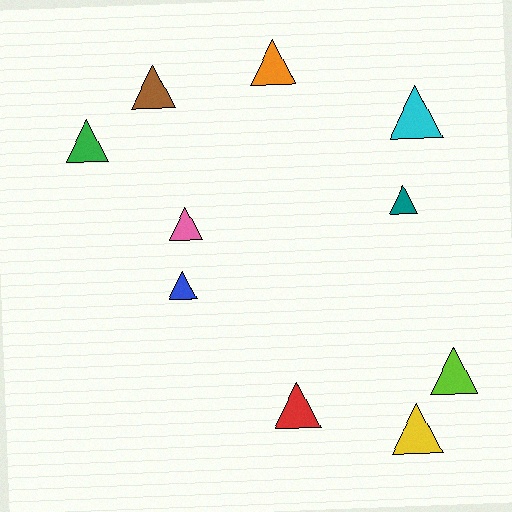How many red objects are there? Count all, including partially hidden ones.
There is 1 red object.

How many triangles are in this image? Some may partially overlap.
There are 10 triangles.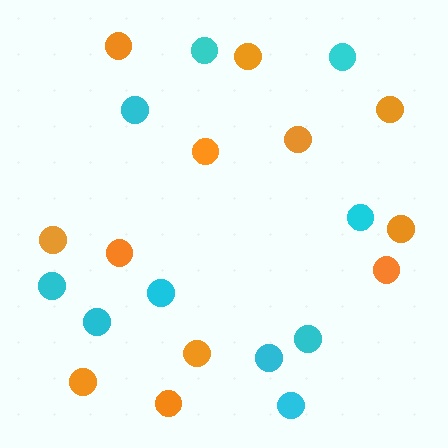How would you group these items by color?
There are 2 groups: one group of orange circles (12) and one group of cyan circles (10).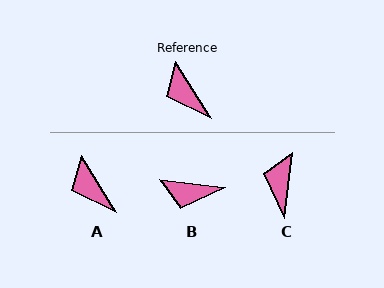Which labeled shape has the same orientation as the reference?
A.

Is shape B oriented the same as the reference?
No, it is off by about 51 degrees.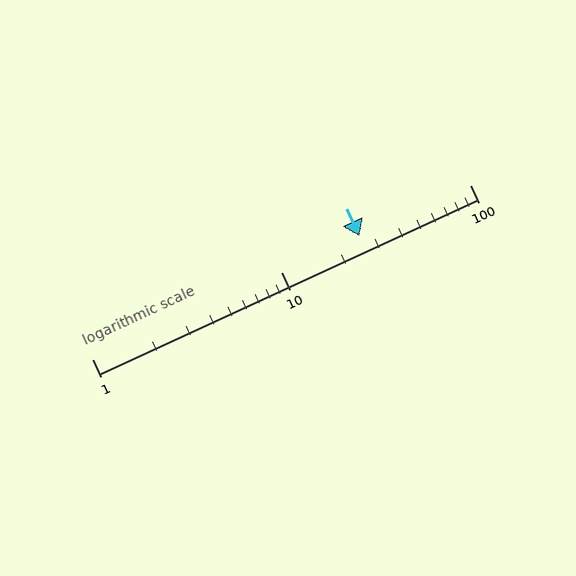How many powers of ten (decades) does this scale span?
The scale spans 2 decades, from 1 to 100.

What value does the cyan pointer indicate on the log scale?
The pointer indicates approximately 26.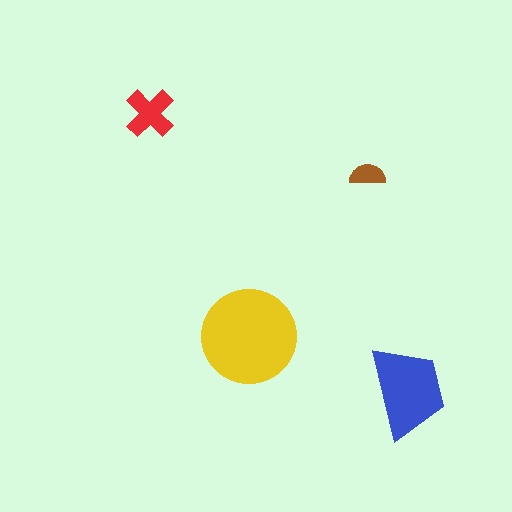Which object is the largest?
The yellow circle.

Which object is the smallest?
The brown semicircle.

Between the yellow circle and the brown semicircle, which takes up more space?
The yellow circle.